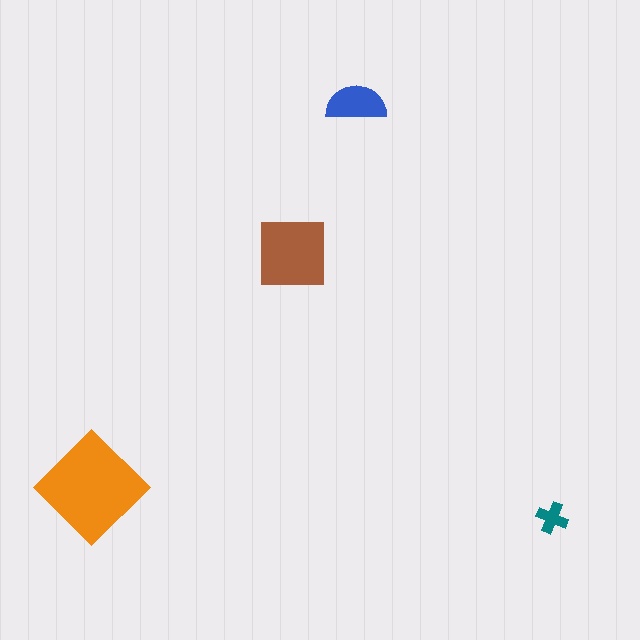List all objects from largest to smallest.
The orange diamond, the brown square, the blue semicircle, the teal cross.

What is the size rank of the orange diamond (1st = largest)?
1st.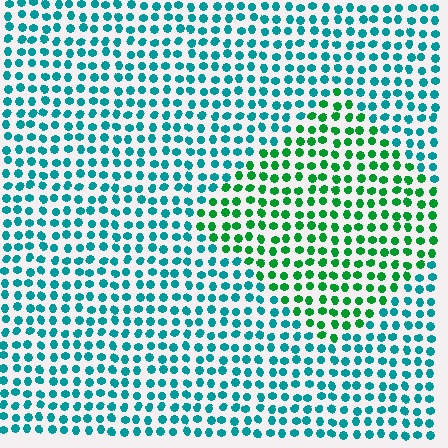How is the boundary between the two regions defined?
The boundary is defined purely by a slight shift in hue (about 43 degrees). Spacing, size, and orientation are identical on both sides.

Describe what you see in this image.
The image is filled with small teal elements in a uniform arrangement. A diamond-shaped region is visible where the elements are tinted to a slightly different hue, forming a subtle color boundary.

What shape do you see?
I see a diamond.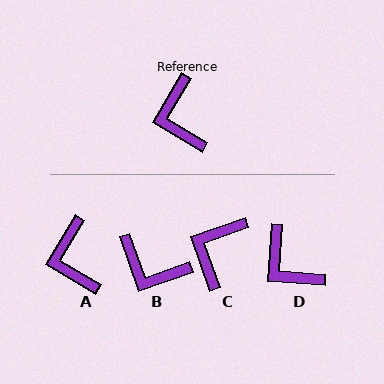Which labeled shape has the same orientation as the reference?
A.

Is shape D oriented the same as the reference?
No, it is off by about 26 degrees.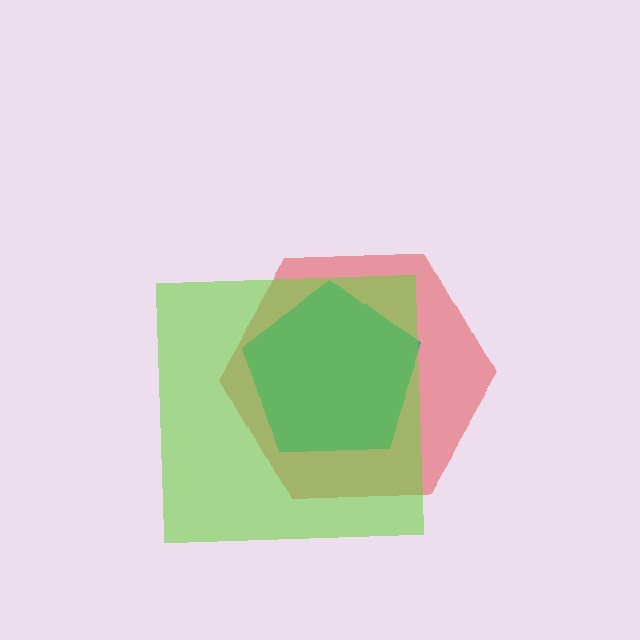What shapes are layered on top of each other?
The layered shapes are: a red hexagon, a teal pentagon, a lime square.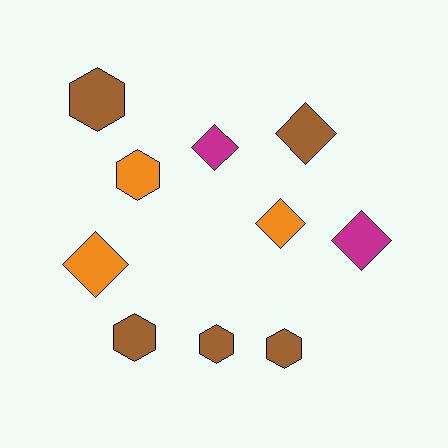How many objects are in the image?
There are 10 objects.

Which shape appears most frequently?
Hexagon, with 5 objects.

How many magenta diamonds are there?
There are 2 magenta diamonds.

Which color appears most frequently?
Brown, with 5 objects.